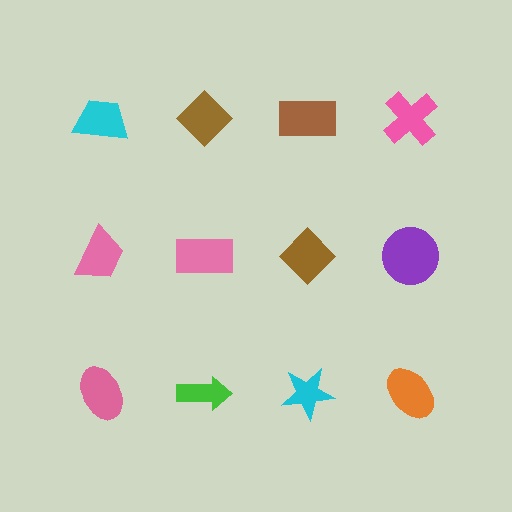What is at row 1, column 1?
A cyan trapezoid.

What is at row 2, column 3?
A brown diamond.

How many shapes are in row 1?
4 shapes.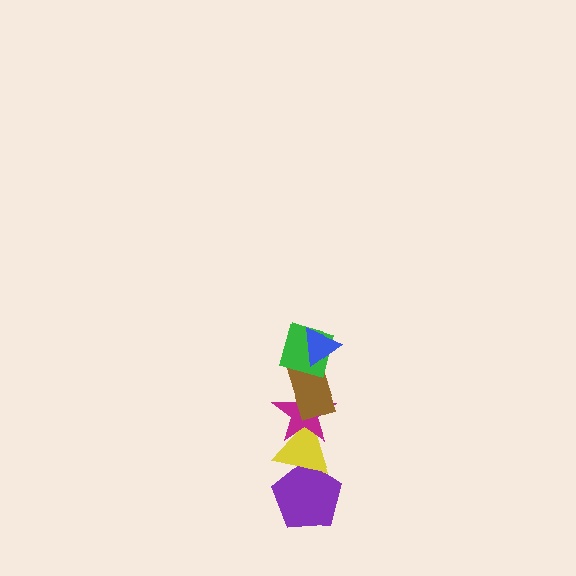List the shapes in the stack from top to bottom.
From top to bottom: the blue triangle, the green diamond, the brown rectangle, the magenta star, the yellow triangle, the purple pentagon.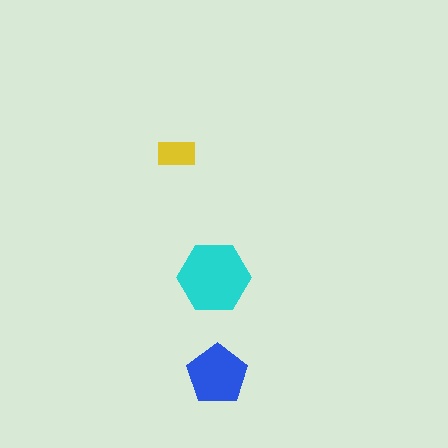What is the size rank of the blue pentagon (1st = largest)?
2nd.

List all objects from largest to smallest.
The cyan hexagon, the blue pentagon, the yellow rectangle.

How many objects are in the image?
There are 3 objects in the image.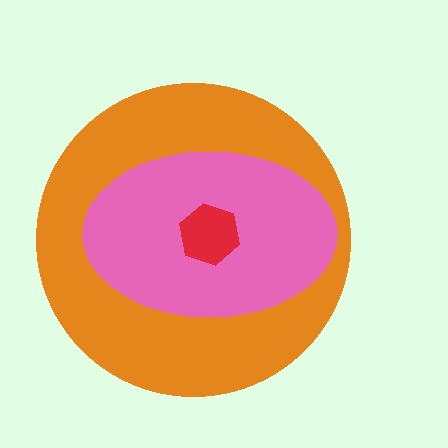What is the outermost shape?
The orange circle.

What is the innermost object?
The red hexagon.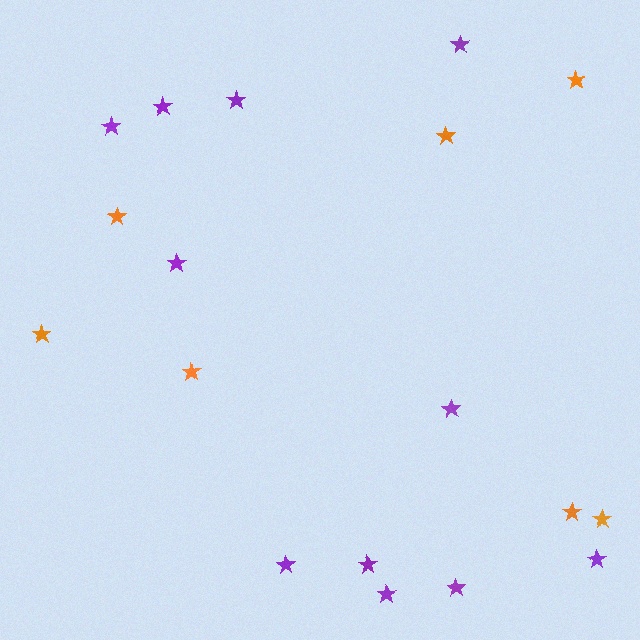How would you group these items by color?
There are 2 groups: one group of orange stars (7) and one group of purple stars (11).